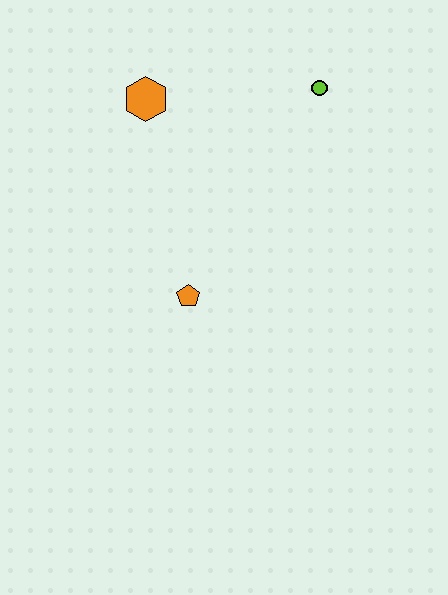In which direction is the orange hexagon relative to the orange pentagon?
The orange hexagon is above the orange pentagon.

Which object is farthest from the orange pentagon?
The lime circle is farthest from the orange pentagon.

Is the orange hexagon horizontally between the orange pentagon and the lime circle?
No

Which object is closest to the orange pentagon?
The orange hexagon is closest to the orange pentagon.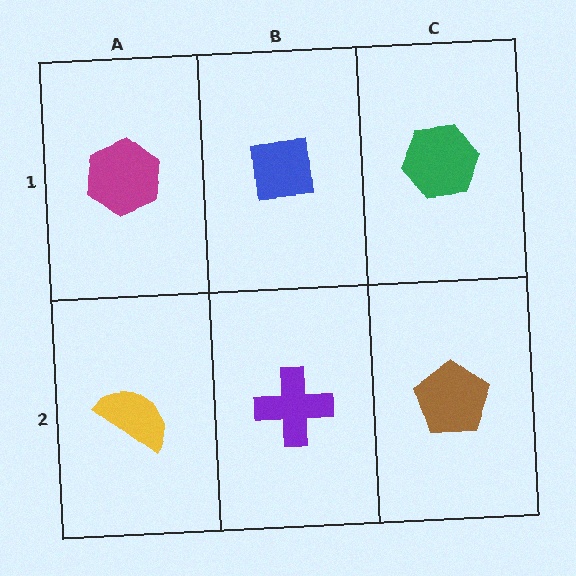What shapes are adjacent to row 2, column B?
A blue square (row 1, column B), a yellow semicircle (row 2, column A), a brown pentagon (row 2, column C).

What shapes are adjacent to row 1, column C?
A brown pentagon (row 2, column C), a blue square (row 1, column B).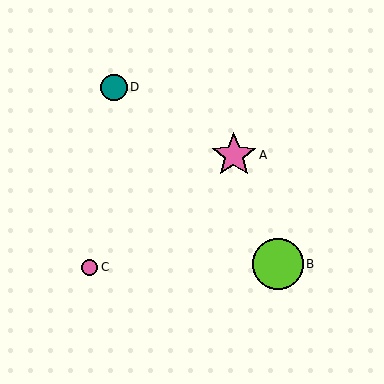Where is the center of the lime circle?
The center of the lime circle is at (278, 264).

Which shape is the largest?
The lime circle (labeled B) is the largest.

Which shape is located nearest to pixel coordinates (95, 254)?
The pink circle (labeled C) at (89, 267) is nearest to that location.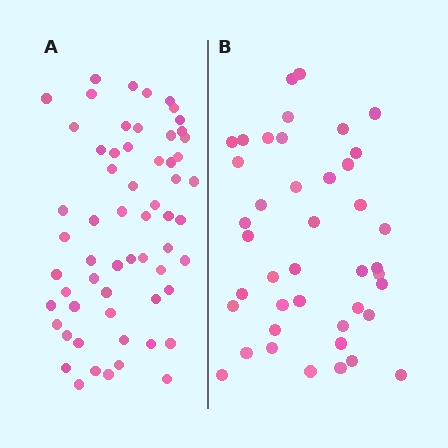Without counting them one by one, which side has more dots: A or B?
Region A (the left region) has more dots.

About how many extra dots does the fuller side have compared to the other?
Region A has approximately 20 more dots than region B.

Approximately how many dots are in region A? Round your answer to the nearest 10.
About 60 dots.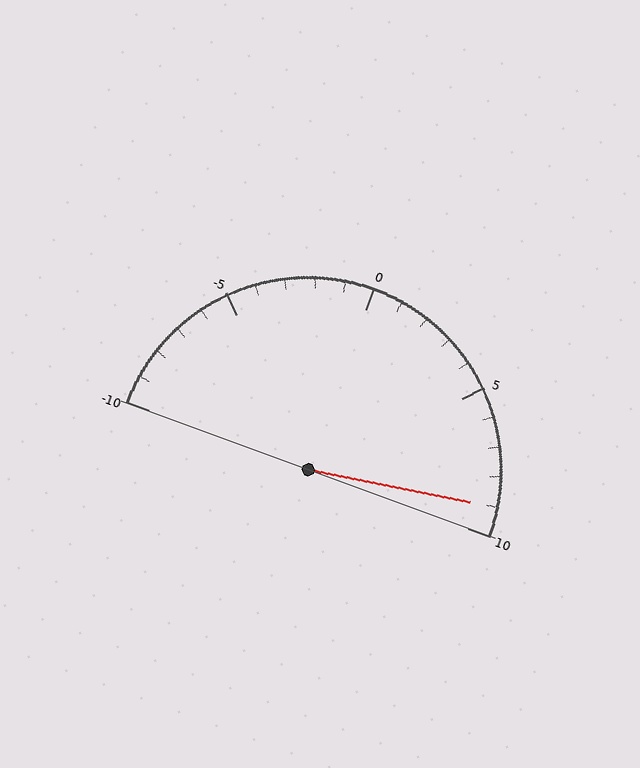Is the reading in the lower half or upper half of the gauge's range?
The reading is in the upper half of the range (-10 to 10).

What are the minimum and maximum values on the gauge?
The gauge ranges from -10 to 10.